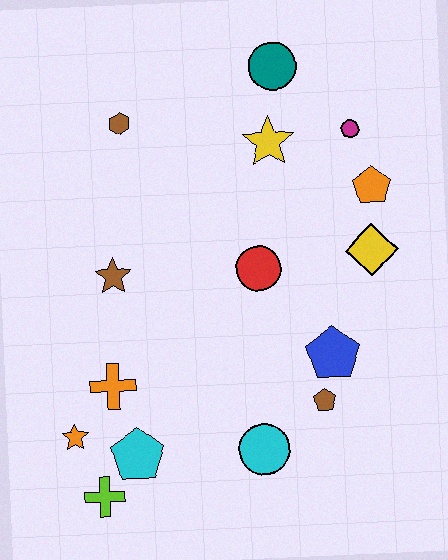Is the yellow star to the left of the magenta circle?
Yes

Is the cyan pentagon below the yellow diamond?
Yes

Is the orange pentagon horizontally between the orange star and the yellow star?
No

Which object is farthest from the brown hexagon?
The lime cross is farthest from the brown hexagon.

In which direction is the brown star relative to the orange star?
The brown star is above the orange star.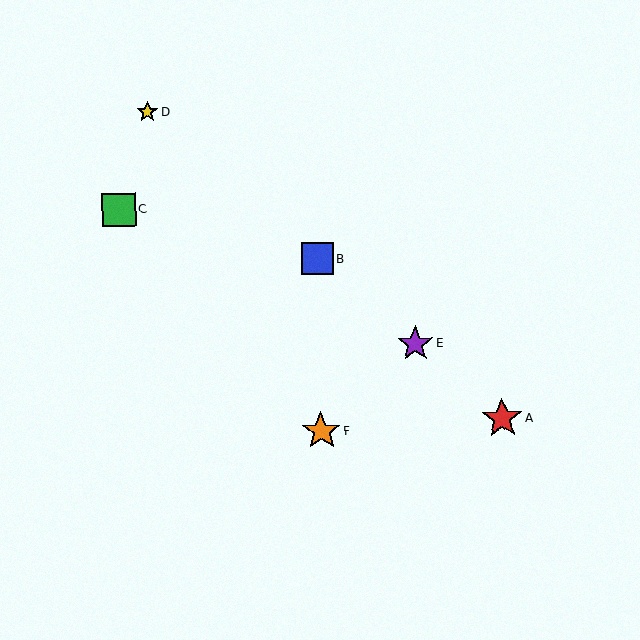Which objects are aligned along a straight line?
Objects A, B, D, E are aligned along a straight line.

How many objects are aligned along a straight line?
4 objects (A, B, D, E) are aligned along a straight line.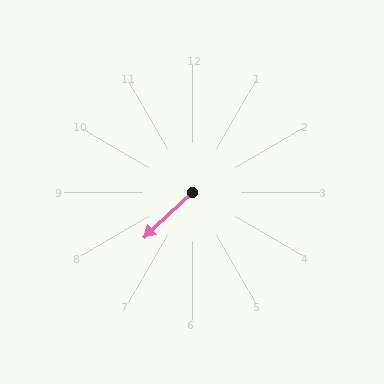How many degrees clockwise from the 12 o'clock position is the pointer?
Approximately 227 degrees.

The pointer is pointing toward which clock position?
Roughly 8 o'clock.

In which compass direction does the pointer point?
Southwest.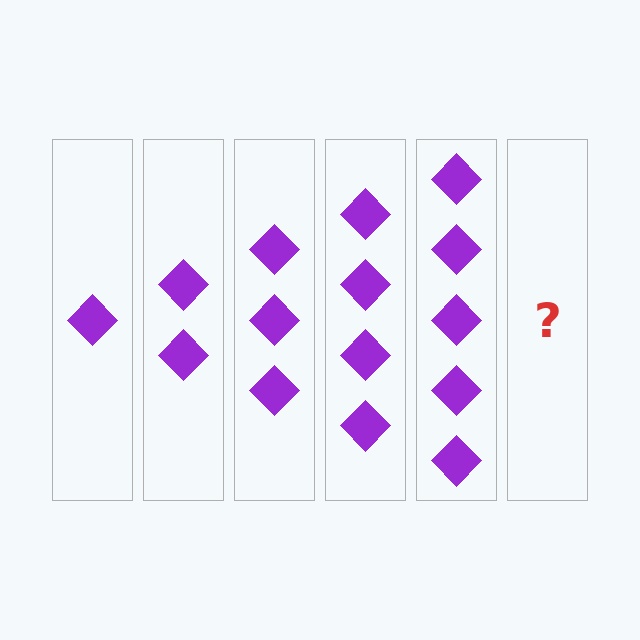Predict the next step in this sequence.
The next step is 6 diamonds.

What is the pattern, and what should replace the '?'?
The pattern is that each step adds one more diamond. The '?' should be 6 diamonds.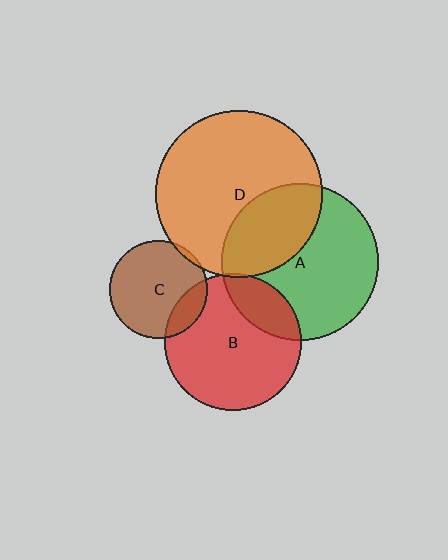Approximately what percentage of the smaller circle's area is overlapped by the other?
Approximately 5%.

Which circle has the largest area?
Circle D (orange).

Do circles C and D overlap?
Yes.